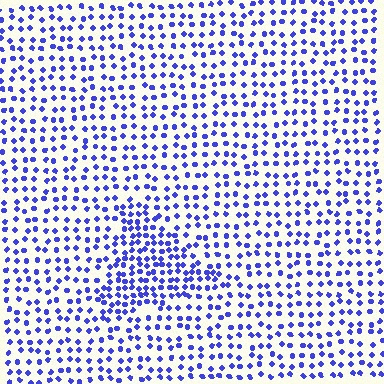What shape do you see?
I see a triangle.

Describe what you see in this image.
The image contains small blue elements arranged at two different densities. A triangle-shaped region is visible where the elements are more densely packed than the surrounding area.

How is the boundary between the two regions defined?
The boundary is defined by a change in element density (approximately 1.8x ratio). All elements are the same color, size, and shape.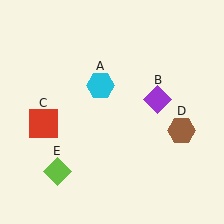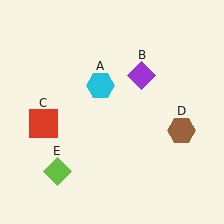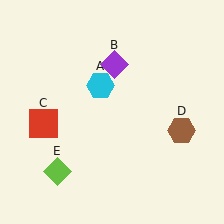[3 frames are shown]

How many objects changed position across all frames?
1 object changed position: purple diamond (object B).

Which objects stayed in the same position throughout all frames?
Cyan hexagon (object A) and red square (object C) and brown hexagon (object D) and lime diamond (object E) remained stationary.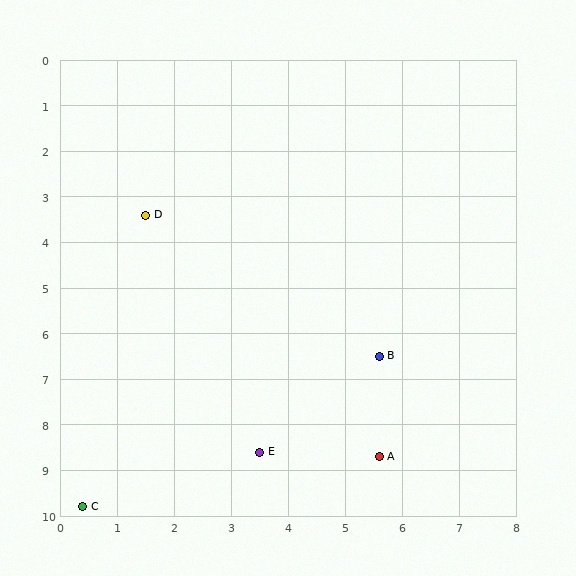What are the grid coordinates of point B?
Point B is at approximately (5.6, 6.5).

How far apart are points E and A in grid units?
Points E and A are about 2.1 grid units apart.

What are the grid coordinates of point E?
Point E is at approximately (3.5, 8.6).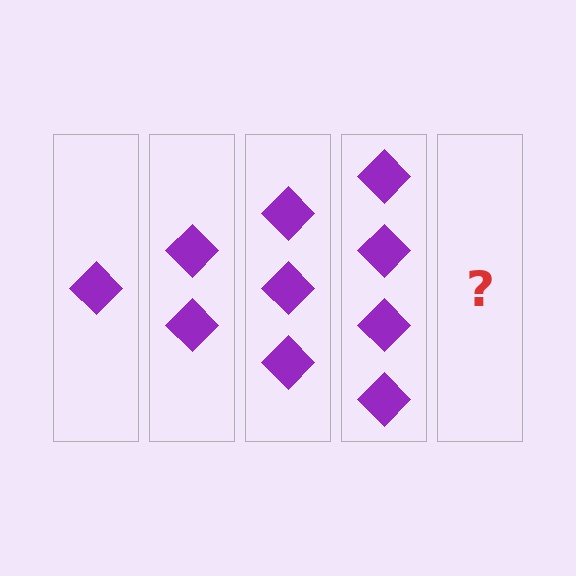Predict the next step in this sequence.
The next step is 5 diamonds.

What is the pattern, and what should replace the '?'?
The pattern is that each step adds one more diamond. The '?' should be 5 diamonds.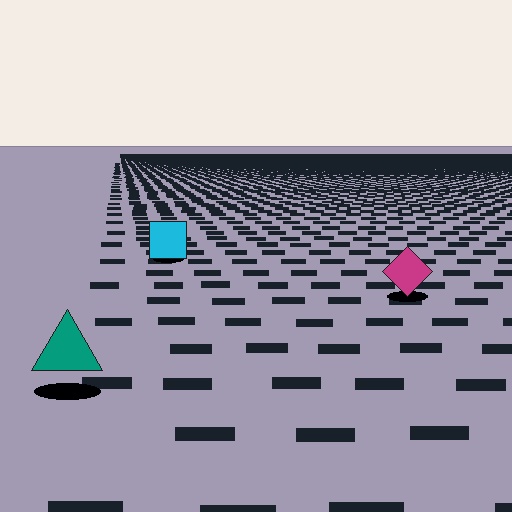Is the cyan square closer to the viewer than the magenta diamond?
No. The magenta diamond is closer — you can tell from the texture gradient: the ground texture is coarser near it.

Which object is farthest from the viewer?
The cyan square is farthest from the viewer. It appears smaller and the ground texture around it is denser.